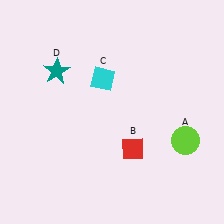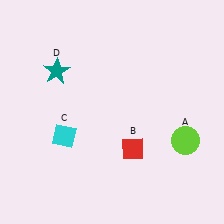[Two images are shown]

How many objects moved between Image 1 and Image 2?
1 object moved between the two images.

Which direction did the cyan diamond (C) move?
The cyan diamond (C) moved down.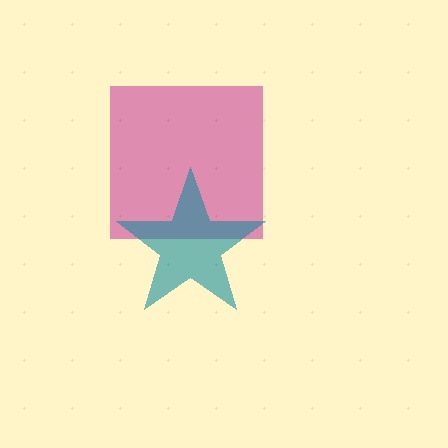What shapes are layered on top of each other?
The layered shapes are: a magenta square, a teal star.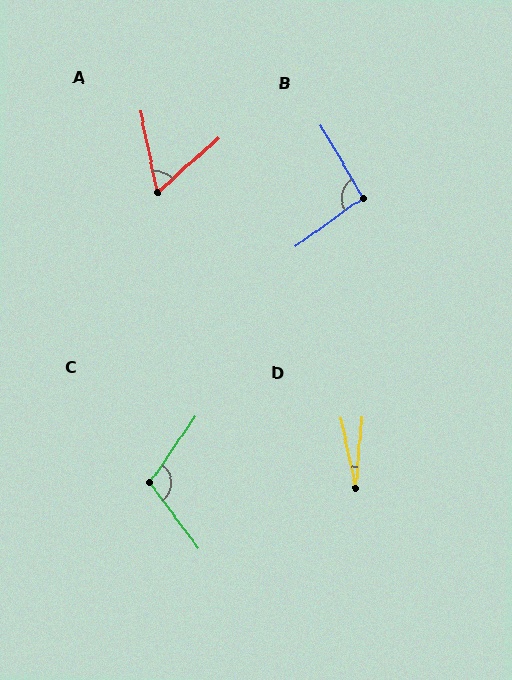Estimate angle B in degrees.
Approximately 96 degrees.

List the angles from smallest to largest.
D (17°), A (59°), B (96°), C (108°).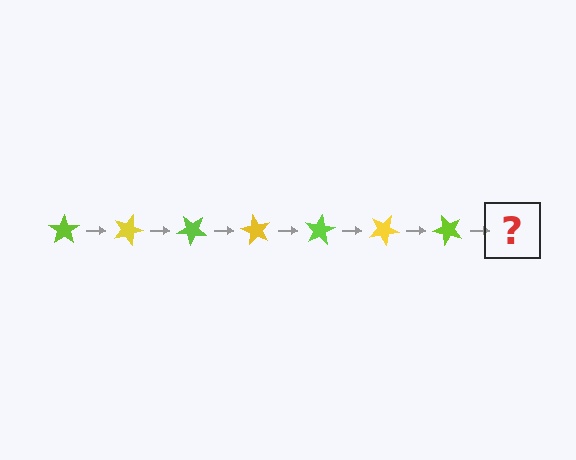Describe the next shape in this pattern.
It should be a yellow star, rotated 140 degrees from the start.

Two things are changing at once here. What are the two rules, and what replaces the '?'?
The two rules are that it rotates 20 degrees each step and the color cycles through lime and yellow. The '?' should be a yellow star, rotated 140 degrees from the start.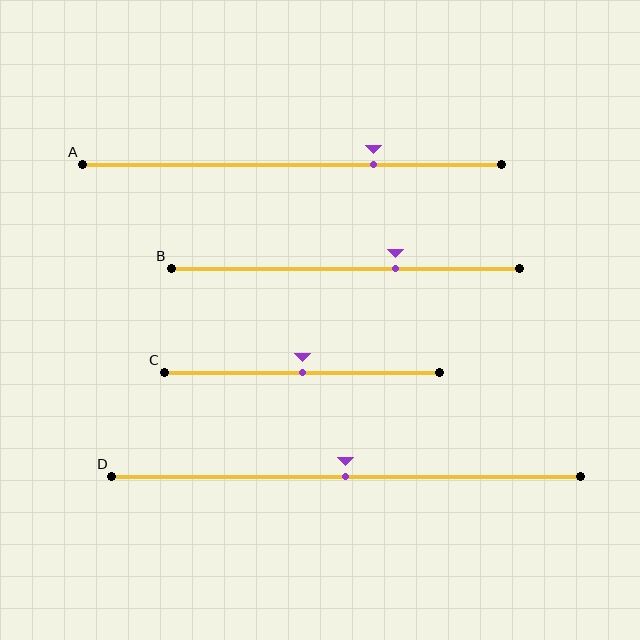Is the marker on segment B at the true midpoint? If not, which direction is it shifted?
No, the marker on segment B is shifted to the right by about 14% of the segment length.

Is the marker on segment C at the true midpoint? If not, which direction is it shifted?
Yes, the marker on segment C is at the true midpoint.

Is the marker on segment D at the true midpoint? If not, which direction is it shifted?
Yes, the marker on segment D is at the true midpoint.